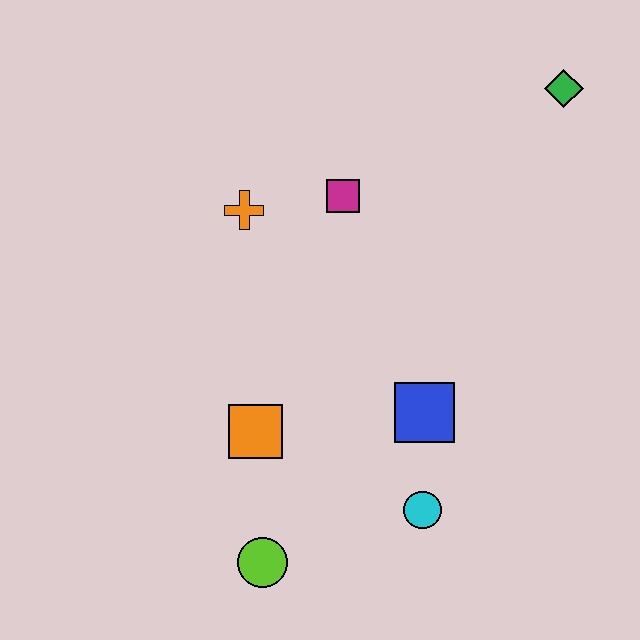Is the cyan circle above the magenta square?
No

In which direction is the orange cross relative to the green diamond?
The orange cross is to the left of the green diamond.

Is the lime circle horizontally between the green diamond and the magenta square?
No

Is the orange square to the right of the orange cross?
Yes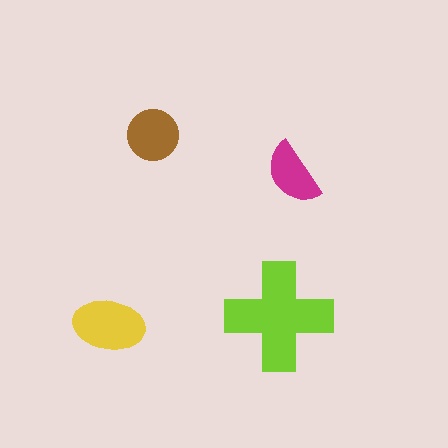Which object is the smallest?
The magenta semicircle.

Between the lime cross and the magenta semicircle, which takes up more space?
The lime cross.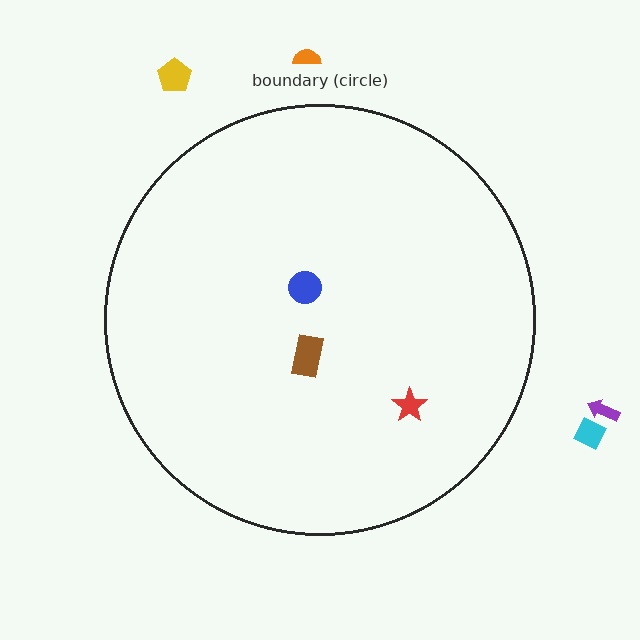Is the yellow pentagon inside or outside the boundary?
Outside.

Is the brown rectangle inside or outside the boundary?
Inside.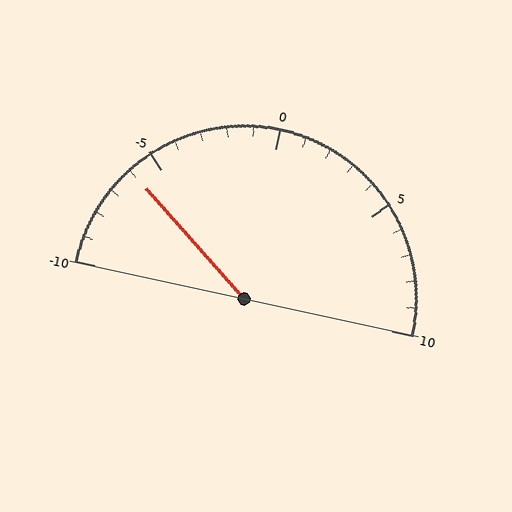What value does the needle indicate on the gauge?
The needle indicates approximately -6.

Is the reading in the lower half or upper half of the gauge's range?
The reading is in the lower half of the range (-10 to 10).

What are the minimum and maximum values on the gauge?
The gauge ranges from -10 to 10.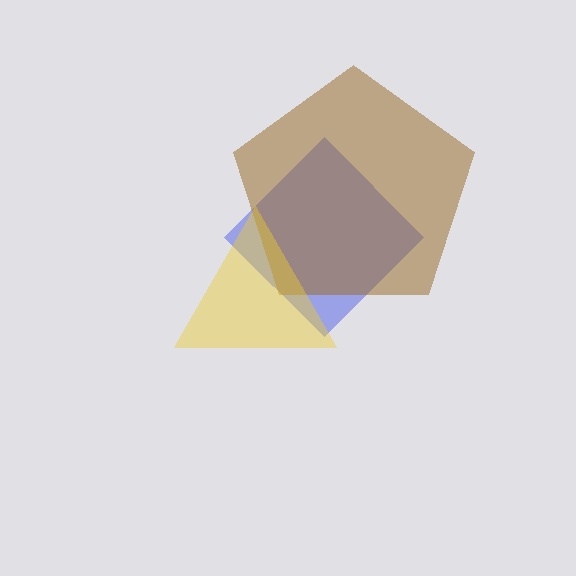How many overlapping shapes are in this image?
There are 3 overlapping shapes in the image.